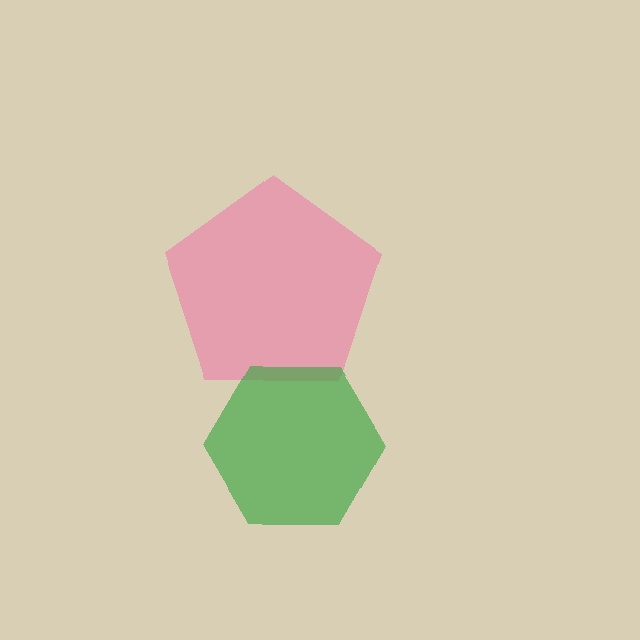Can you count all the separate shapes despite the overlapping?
Yes, there are 2 separate shapes.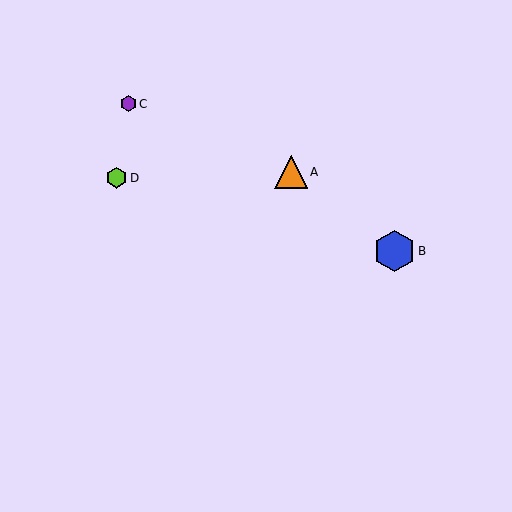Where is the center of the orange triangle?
The center of the orange triangle is at (291, 172).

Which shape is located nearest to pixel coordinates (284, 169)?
The orange triangle (labeled A) at (291, 172) is nearest to that location.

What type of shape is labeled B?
Shape B is a blue hexagon.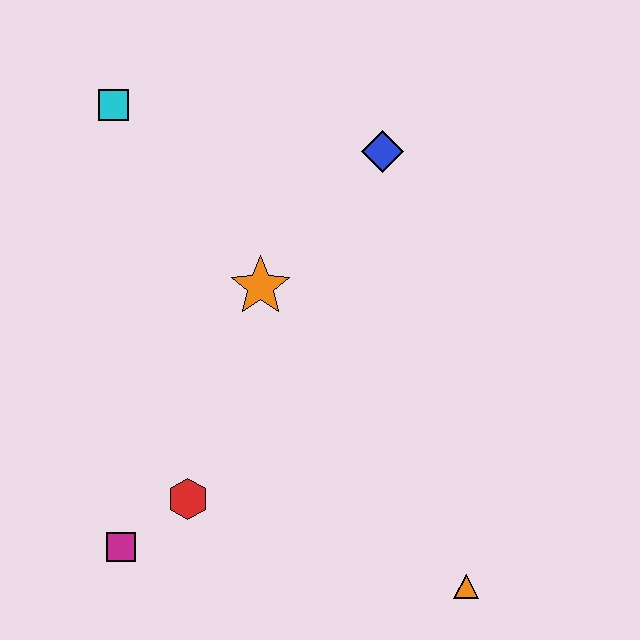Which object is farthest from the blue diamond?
The magenta square is farthest from the blue diamond.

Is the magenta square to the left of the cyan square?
No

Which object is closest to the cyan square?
The orange star is closest to the cyan square.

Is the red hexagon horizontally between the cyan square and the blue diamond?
Yes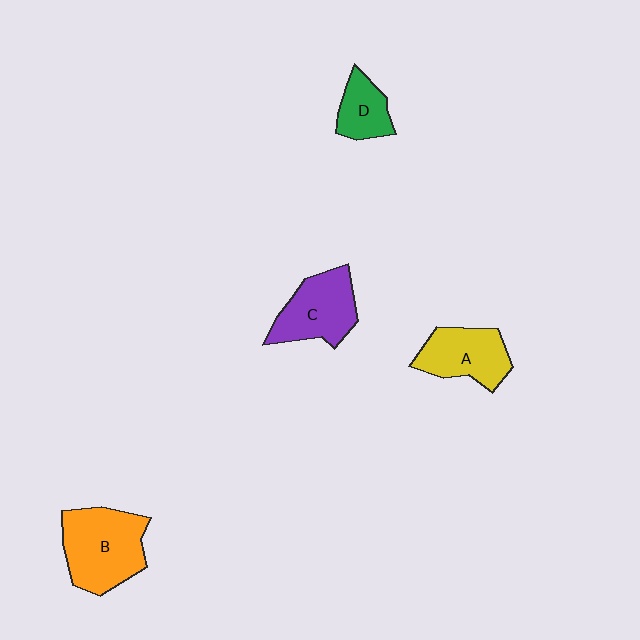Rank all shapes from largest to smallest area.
From largest to smallest: B (orange), C (purple), A (yellow), D (green).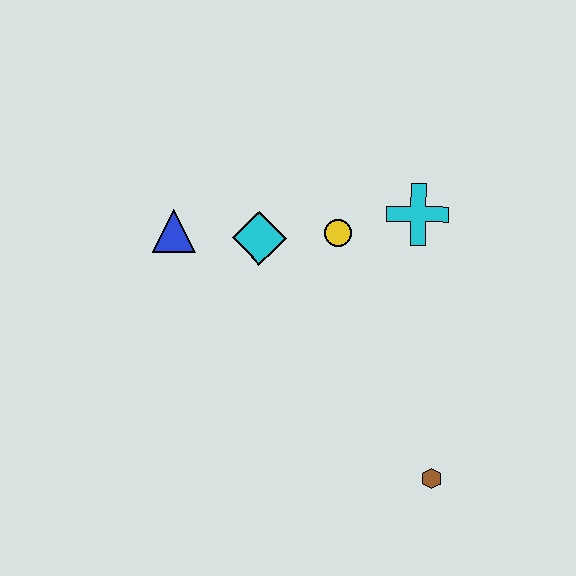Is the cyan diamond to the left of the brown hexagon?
Yes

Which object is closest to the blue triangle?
The cyan diamond is closest to the blue triangle.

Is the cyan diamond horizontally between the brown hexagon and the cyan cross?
No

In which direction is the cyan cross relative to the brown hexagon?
The cyan cross is above the brown hexagon.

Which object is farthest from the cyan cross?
The brown hexagon is farthest from the cyan cross.